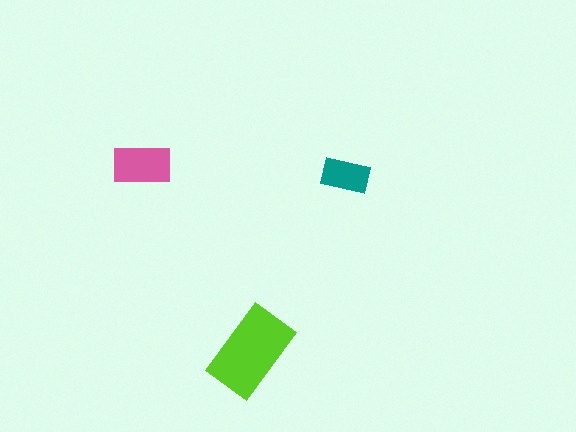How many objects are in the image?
There are 3 objects in the image.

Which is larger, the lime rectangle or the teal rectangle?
The lime one.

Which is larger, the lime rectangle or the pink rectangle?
The lime one.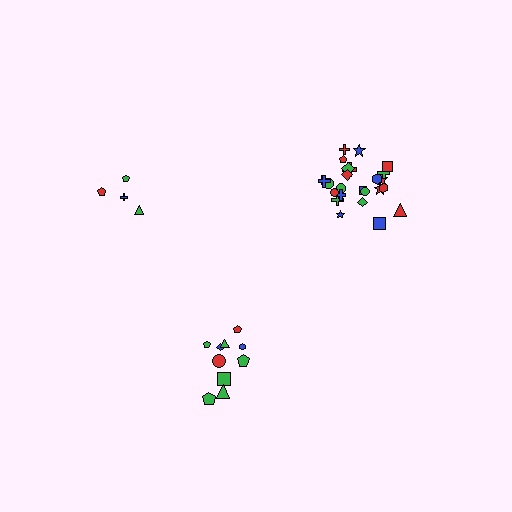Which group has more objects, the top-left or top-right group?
The top-right group.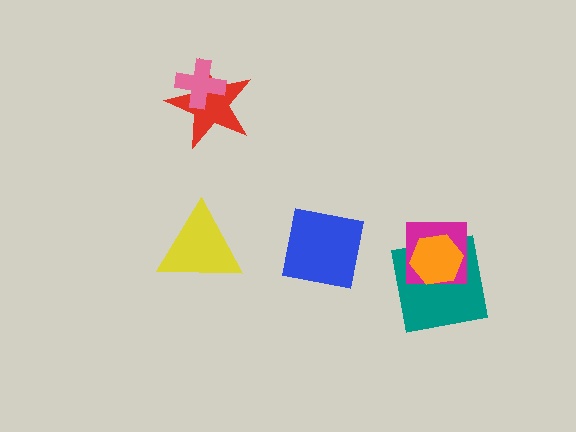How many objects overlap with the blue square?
0 objects overlap with the blue square.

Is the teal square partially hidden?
Yes, it is partially covered by another shape.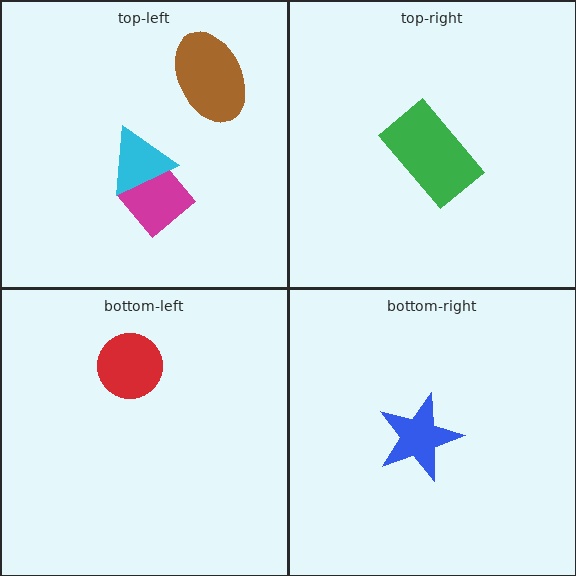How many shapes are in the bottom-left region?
1.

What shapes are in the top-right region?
The green rectangle.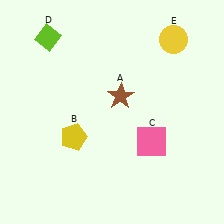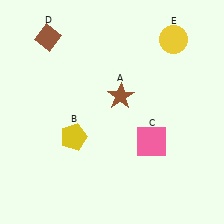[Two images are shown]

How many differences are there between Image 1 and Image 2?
There is 1 difference between the two images.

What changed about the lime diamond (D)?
In Image 1, D is lime. In Image 2, it changed to brown.